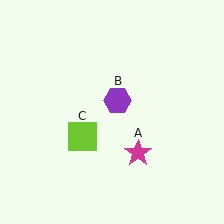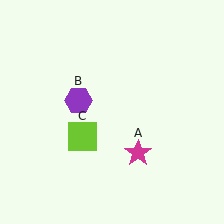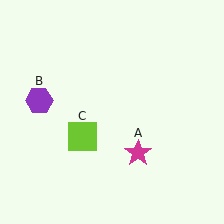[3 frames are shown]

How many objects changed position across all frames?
1 object changed position: purple hexagon (object B).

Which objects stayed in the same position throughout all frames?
Magenta star (object A) and lime square (object C) remained stationary.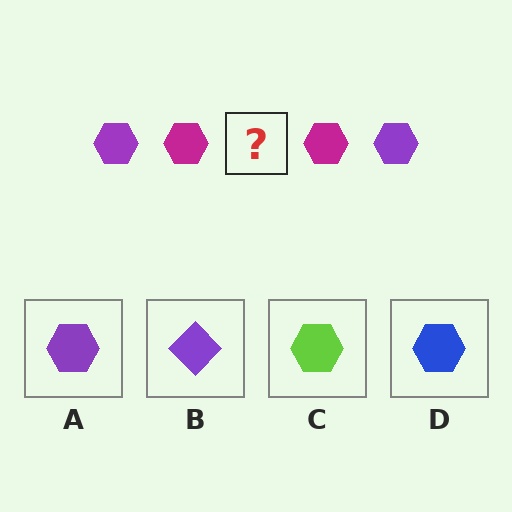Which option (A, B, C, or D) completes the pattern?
A.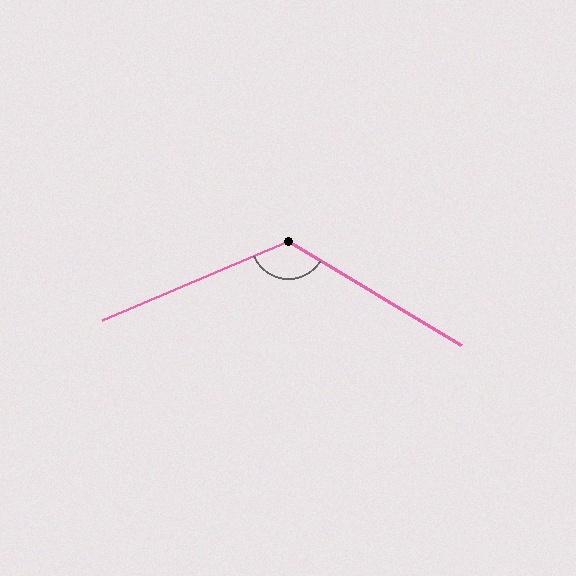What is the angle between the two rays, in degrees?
Approximately 126 degrees.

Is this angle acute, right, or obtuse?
It is obtuse.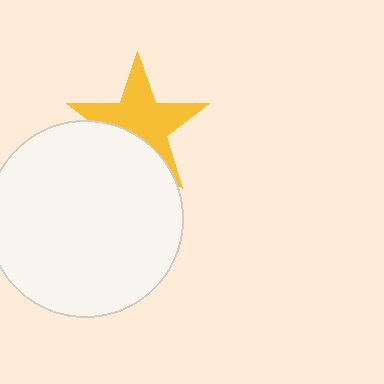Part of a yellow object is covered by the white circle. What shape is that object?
It is a star.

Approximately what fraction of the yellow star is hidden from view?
Roughly 34% of the yellow star is hidden behind the white circle.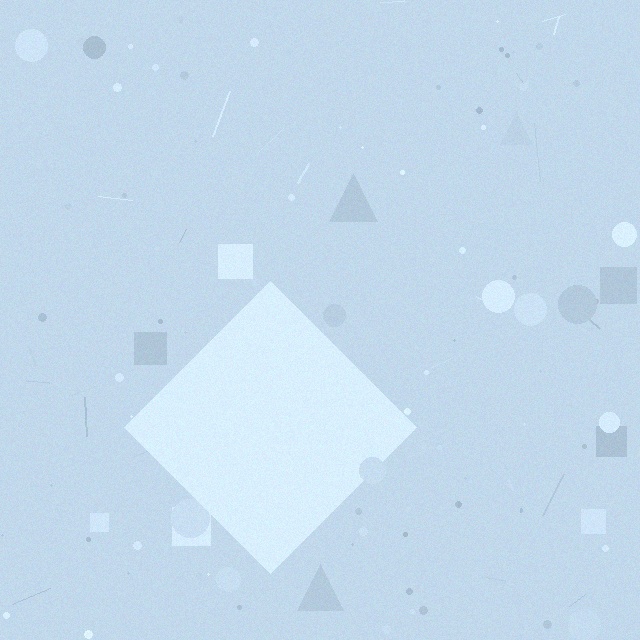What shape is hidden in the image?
A diamond is hidden in the image.